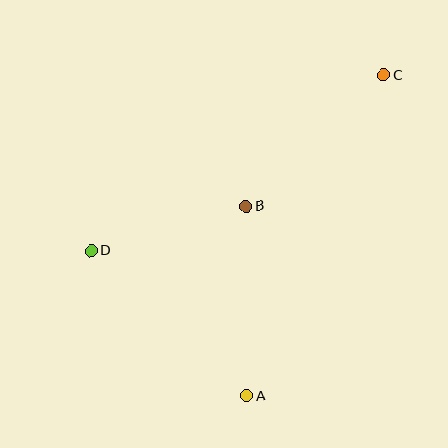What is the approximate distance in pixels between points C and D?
The distance between C and D is approximately 341 pixels.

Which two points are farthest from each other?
Points A and C are farthest from each other.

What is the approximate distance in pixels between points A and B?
The distance between A and B is approximately 190 pixels.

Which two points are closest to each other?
Points B and D are closest to each other.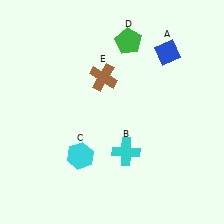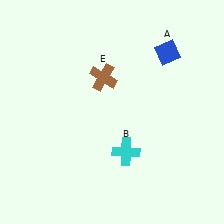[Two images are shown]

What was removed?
The cyan hexagon (C), the green pentagon (D) were removed in Image 2.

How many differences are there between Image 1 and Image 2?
There are 2 differences between the two images.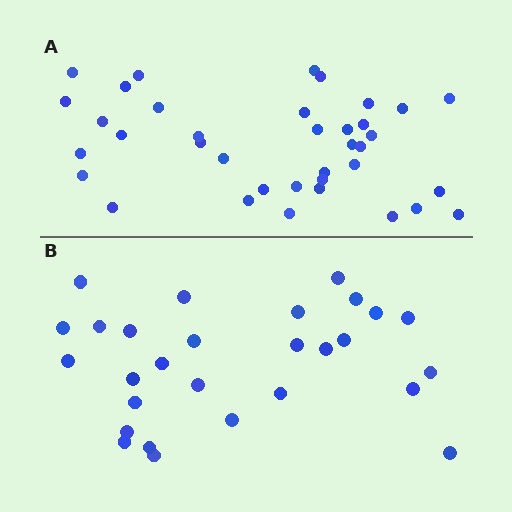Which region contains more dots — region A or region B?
Region A (the top region) has more dots.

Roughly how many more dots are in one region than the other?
Region A has roughly 8 or so more dots than region B.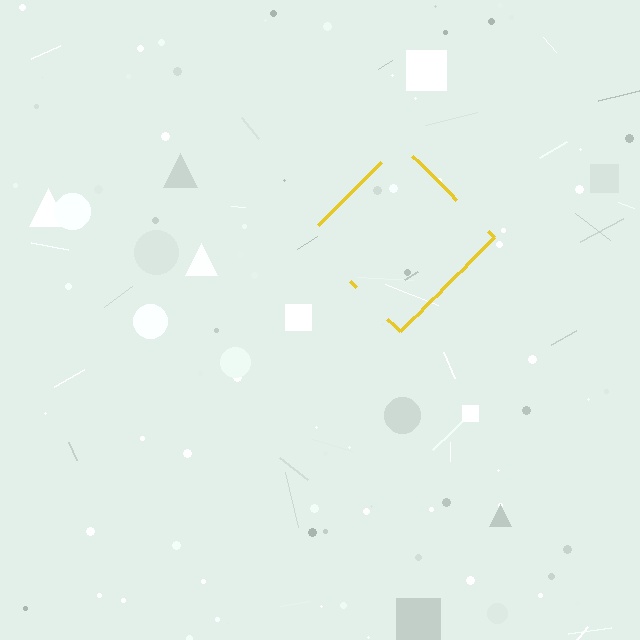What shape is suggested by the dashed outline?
The dashed outline suggests a diamond.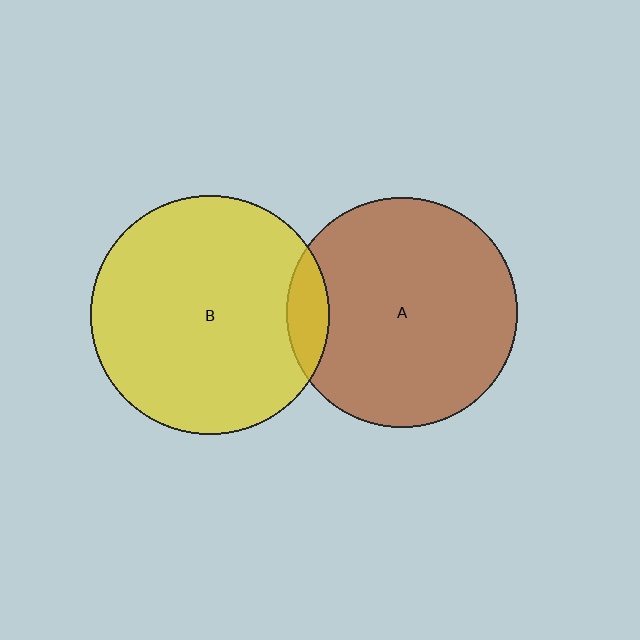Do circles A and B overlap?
Yes.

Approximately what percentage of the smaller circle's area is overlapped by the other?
Approximately 10%.